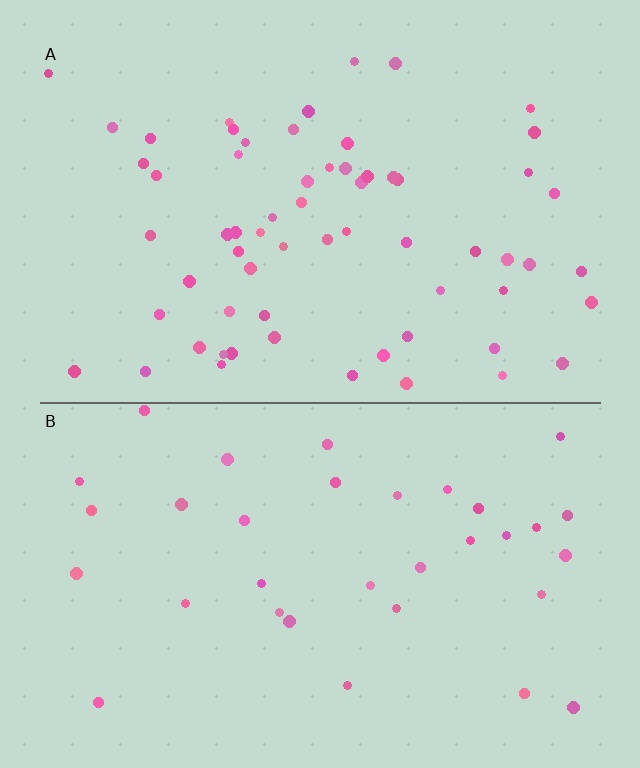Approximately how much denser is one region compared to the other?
Approximately 1.9× — region A over region B.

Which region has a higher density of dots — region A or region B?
A (the top).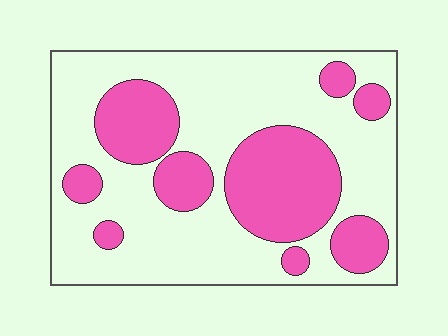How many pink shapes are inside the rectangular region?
9.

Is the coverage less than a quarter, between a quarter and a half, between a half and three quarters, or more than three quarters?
Between a quarter and a half.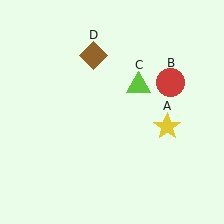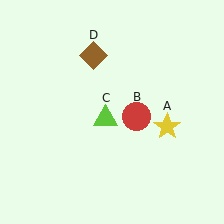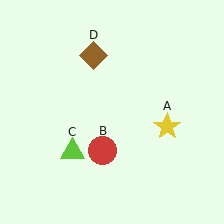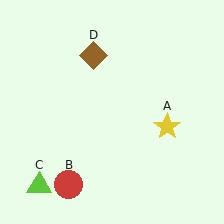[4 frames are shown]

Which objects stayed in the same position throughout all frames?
Yellow star (object A) and brown diamond (object D) remained stationary.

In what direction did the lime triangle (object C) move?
The lime triangle (object C) moved down and to the left.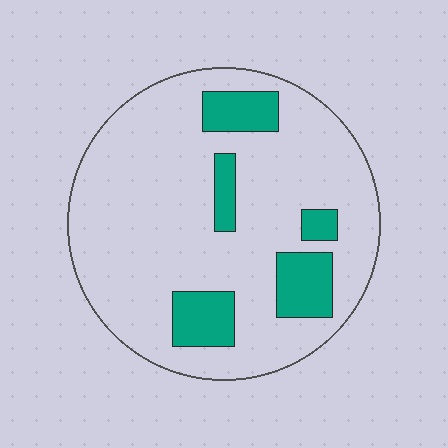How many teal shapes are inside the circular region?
5.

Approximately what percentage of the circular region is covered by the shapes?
Approximately 15%.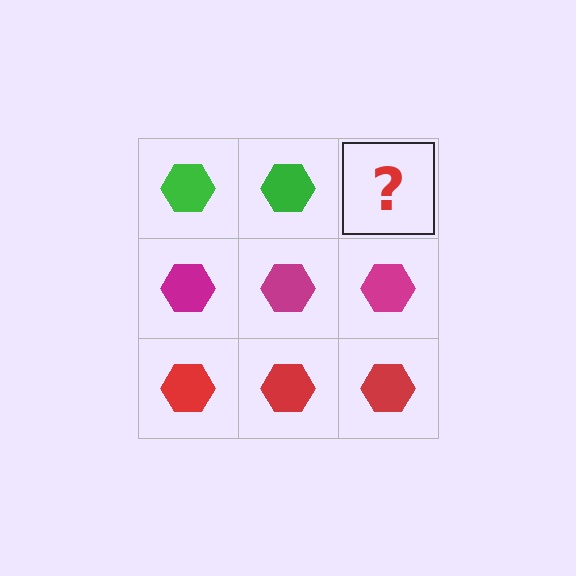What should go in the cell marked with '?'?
The missing cell should contain a green hexagon.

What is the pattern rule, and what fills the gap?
The rule is that each row has a consistent color. The gap should be filled with a green hexagon.